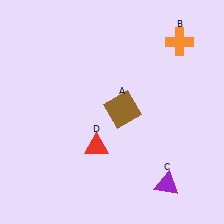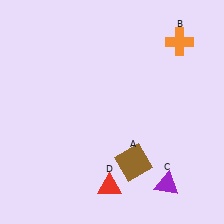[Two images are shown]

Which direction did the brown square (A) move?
The brown square (A) moved down.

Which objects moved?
The objects that moved are: the brown square (A), the red triangle (D).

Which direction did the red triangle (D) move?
The red triangle (D) moved down.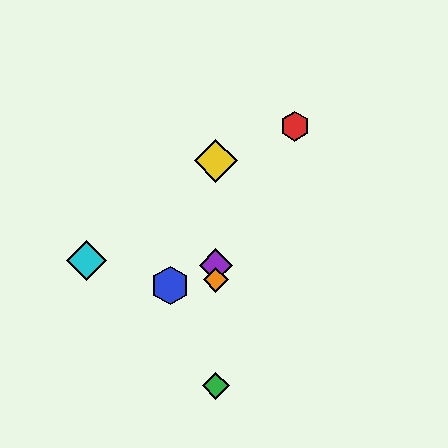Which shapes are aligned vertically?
The green diamond, the yellow diamond, the purple diamond, the orange diamond are aligned vertically.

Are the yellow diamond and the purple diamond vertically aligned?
Yes, both are at x≈216.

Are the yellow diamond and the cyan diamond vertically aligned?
No, the yellow diamond is at x≈216 and the cyan diamond is at x≈87.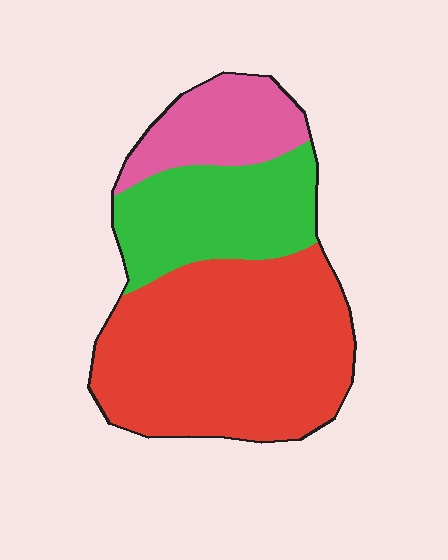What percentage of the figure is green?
Green covers roughly 25% of the figure.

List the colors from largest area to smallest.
From largest to smallest: red, green, pink.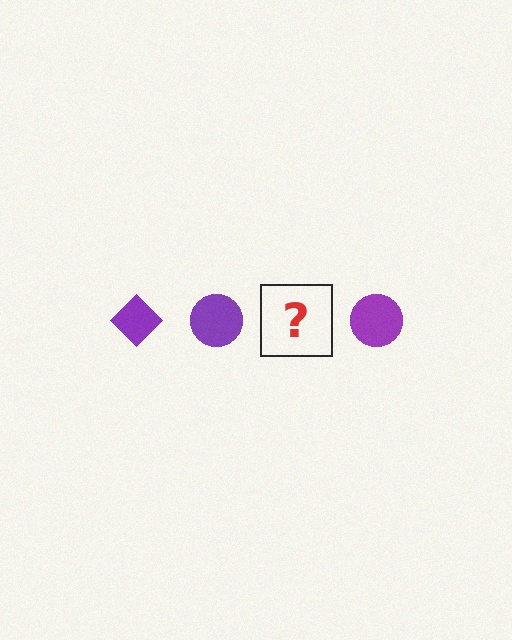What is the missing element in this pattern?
The missing element is a purple diamond.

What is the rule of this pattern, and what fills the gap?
The rule is that the pattern cycles through diamond, circle shapes in purple. The gap should be filled with a purple diamond.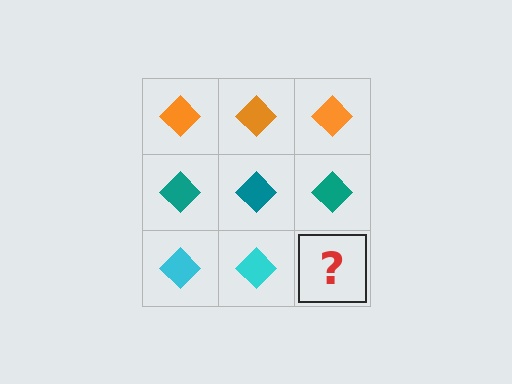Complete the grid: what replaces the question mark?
The question mark should be replaced with a cyan diamond.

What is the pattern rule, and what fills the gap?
The rule is that each row has a consistent color. The gap should be filled with a cyan diamond.